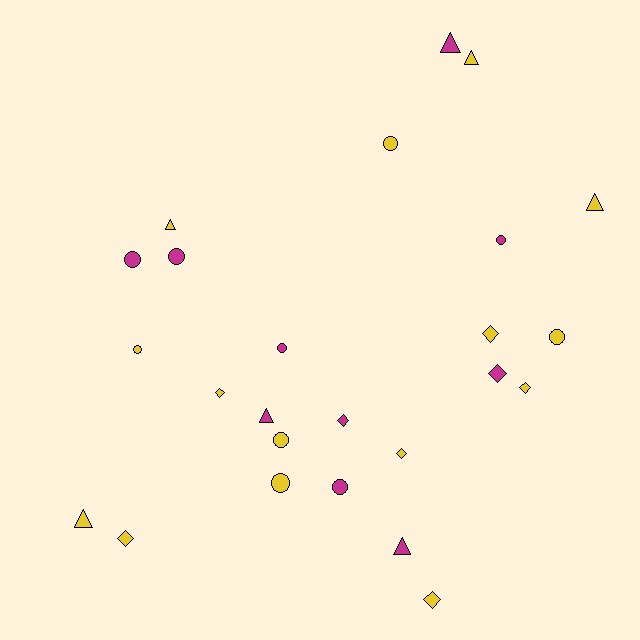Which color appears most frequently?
Yellow, with 15 objects.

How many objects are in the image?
There are 25 objects.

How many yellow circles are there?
There are 5 yellow circles.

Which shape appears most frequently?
Circle, with 10 objects.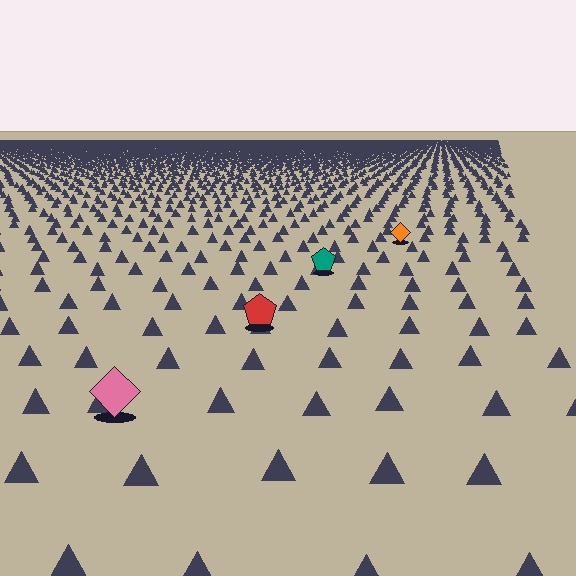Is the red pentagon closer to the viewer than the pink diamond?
No. The pink diamond is closer — you can tell from the texture gradient: the ground texture is coarser near it.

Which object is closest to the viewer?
The pink diamond is closest. The texture marks near it are larger and more spread out.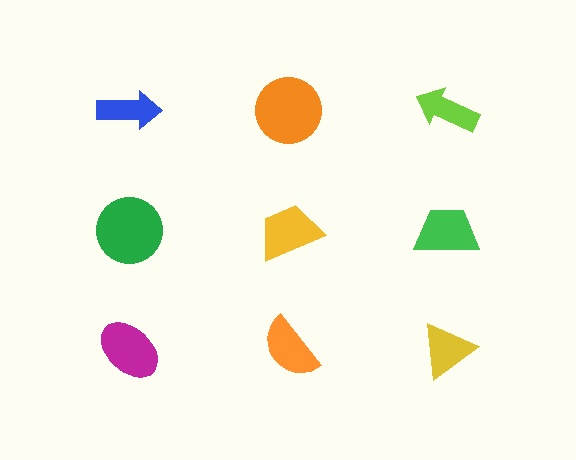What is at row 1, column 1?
A blue arrow.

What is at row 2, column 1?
A green circle.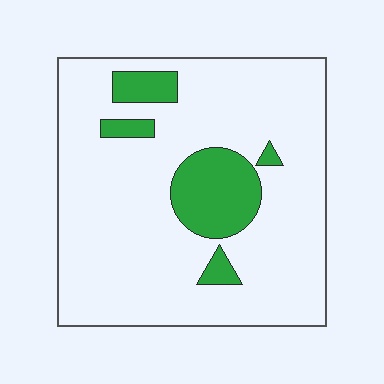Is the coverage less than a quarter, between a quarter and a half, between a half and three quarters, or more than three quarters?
Less than a quarter.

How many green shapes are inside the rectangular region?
5.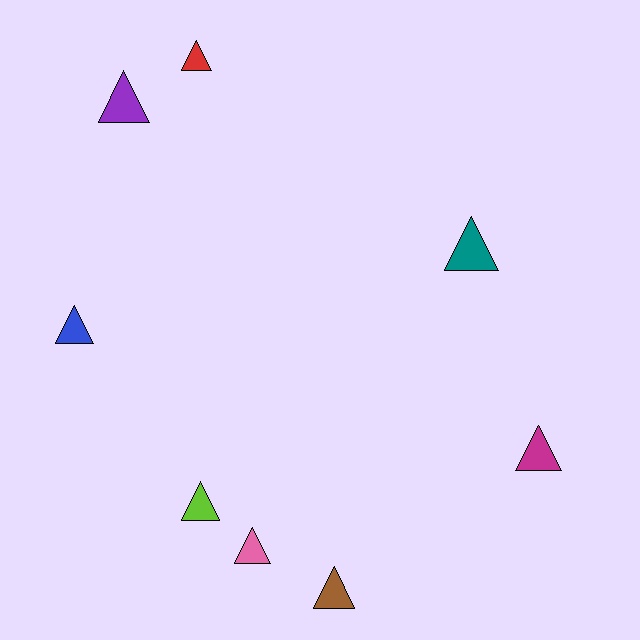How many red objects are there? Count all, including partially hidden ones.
There is 1 red object.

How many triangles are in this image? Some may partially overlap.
There are 8 triangles.